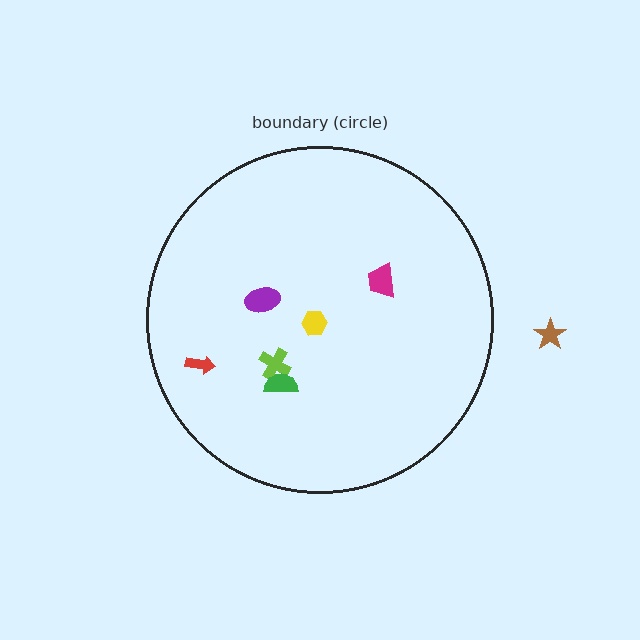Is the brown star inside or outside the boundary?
Outside.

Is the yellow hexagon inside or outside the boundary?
Inside.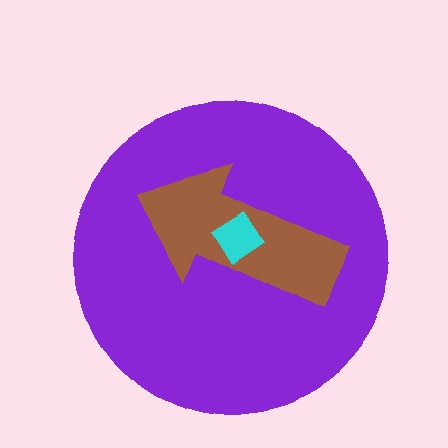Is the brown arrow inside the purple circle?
Yes.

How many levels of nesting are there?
3.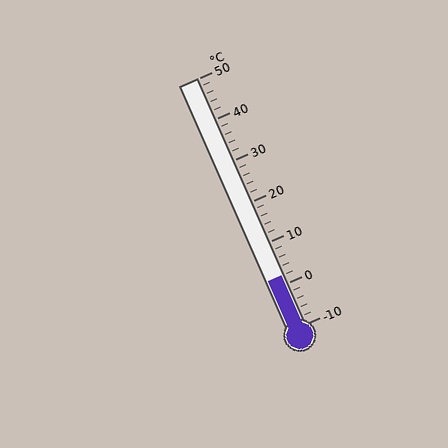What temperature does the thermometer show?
The thermometer shows approximately 2°C.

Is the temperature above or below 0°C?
The temperature is above 0°C.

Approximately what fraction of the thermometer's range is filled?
The thermometer is filled to approximately 20% of its range.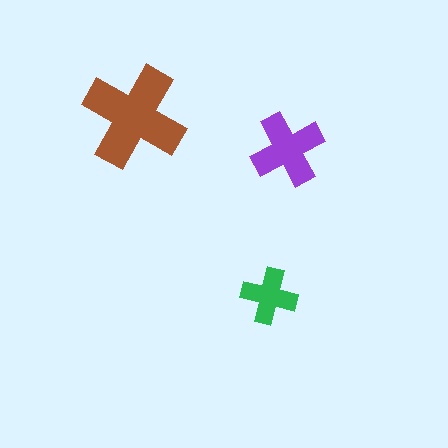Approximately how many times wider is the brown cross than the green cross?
About 2 times wider.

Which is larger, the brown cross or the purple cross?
The brown one.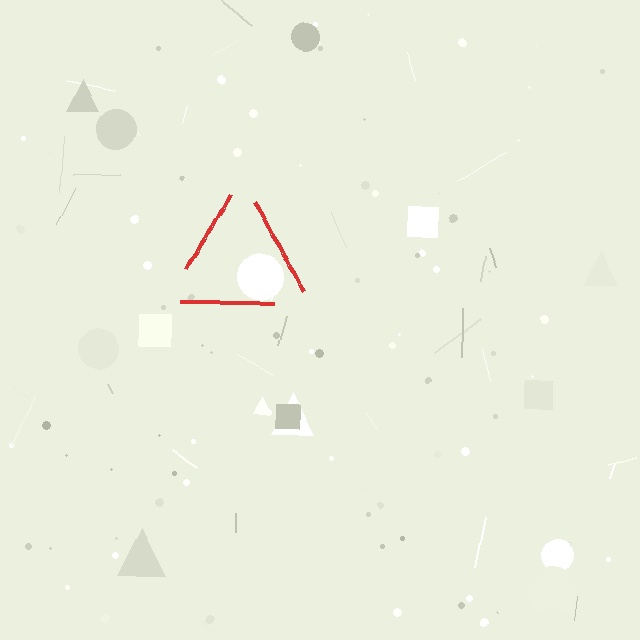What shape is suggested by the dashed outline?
The dashed outline suggests a triangle.